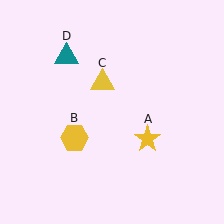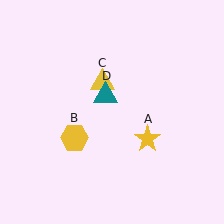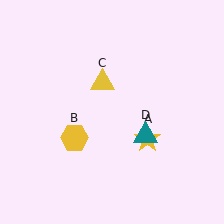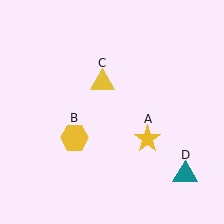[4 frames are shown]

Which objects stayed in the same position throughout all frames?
Yellow star (object A) and yellow hexagon (object B) and yellow triangle (object C) remained stationary.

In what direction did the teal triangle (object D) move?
The teal triangle (object D) moved down and to the right.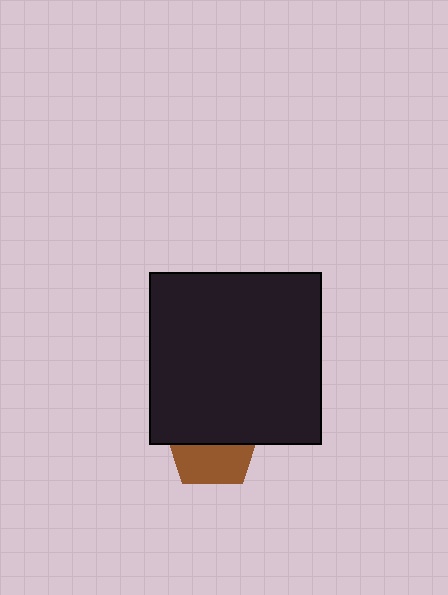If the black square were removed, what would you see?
You would see the complete brown pentagon.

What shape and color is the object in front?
The object in front is a black square.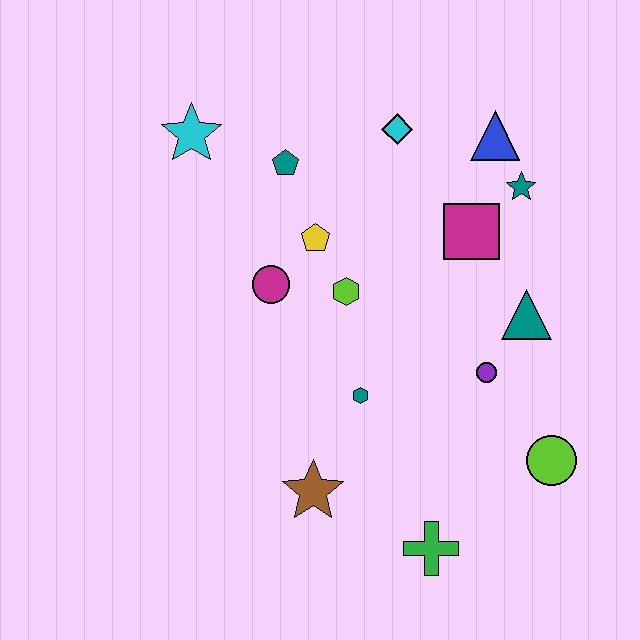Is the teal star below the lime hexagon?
No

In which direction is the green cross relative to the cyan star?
The green cross is below the cyan star.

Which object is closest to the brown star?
The teal hexagon is closest to the brown star.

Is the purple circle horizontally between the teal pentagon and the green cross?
No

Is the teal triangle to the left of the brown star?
No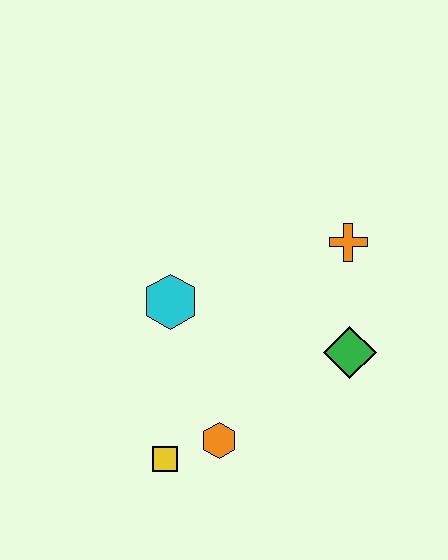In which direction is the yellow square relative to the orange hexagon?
The yellow square is to the left of the orange hexagon.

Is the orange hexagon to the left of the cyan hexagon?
No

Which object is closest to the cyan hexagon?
The orange hexagon is closest to the cyan hexagon.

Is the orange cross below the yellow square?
No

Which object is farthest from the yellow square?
The orange cross is farthest from the yellow square.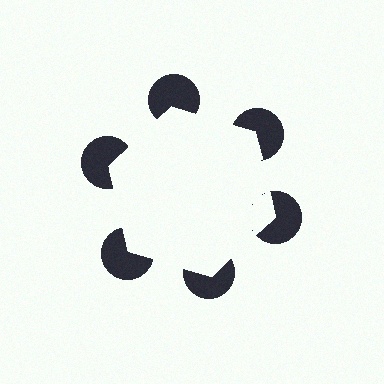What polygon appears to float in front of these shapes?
An illusory hexagon — its edges are inferred from the aligned wedge cuts in the pac-man discs, not physically drawn.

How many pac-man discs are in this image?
There are 6 — one at each vertex of the illusory hexagon.